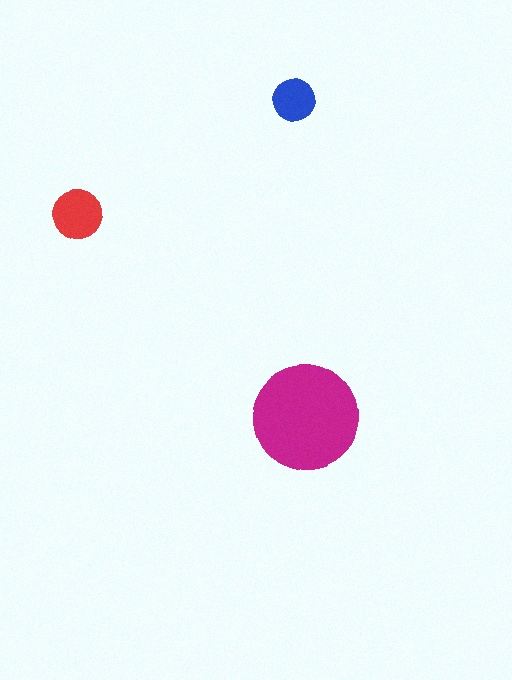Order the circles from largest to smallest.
the magenta one, the red one, the blue one.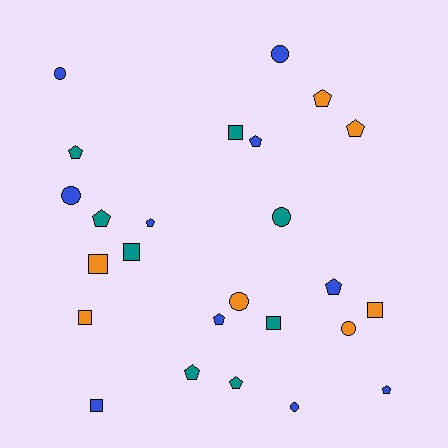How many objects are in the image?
There are 25 objects.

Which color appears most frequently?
Blue, with 10 objects.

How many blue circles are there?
There are 4 blue circles.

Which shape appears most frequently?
Pentagon, with 11 objects.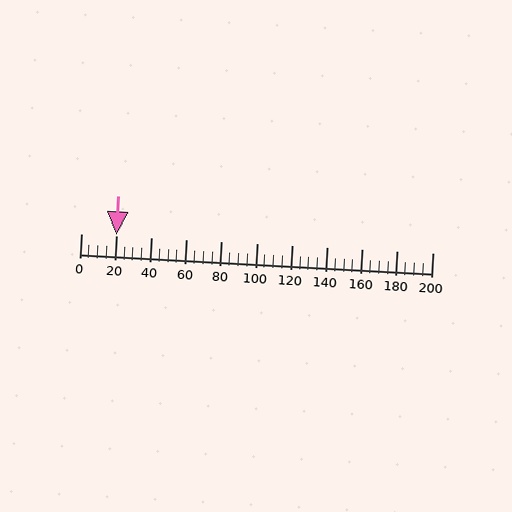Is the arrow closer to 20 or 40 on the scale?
The arrow is closer to 20.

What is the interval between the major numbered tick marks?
The major tick marks are spaced 20 units apart.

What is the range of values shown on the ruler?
The ruler shows values from 0 to 200.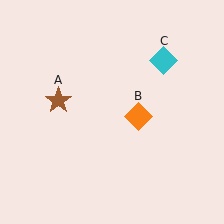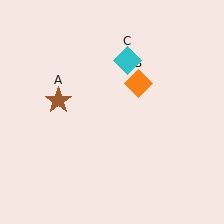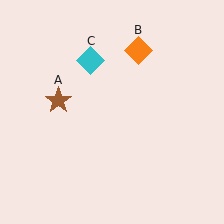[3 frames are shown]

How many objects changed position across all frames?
2 objects changed position: orange diamond (object B), cyan diamond (object C).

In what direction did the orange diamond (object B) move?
The orange diamond (object B) moved up.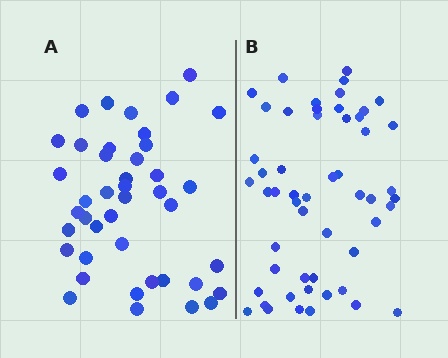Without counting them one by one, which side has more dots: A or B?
Region B (the right region) has more dots.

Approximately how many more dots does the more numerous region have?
Region B has roughly 12 or so more dots than region A.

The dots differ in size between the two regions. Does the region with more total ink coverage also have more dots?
No. Region A has more total ink coverage because its dots are larger, but region B actually contains more individual dots. Total area can be misleading — the number of items is what matters here.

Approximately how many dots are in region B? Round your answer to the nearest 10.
About 50 dots. (The exact count is 53, which rounds to 50.)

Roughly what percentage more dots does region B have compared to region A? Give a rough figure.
About 25% more.